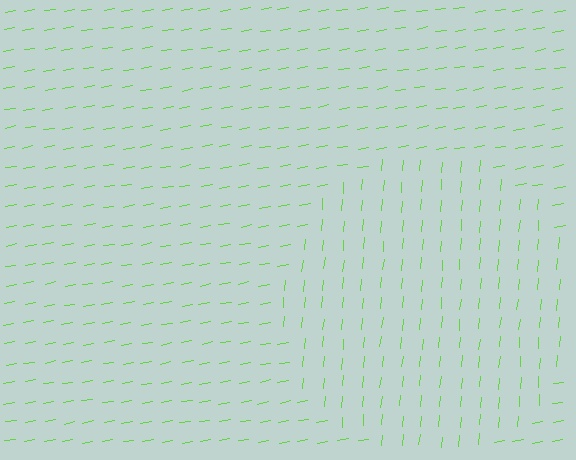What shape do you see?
I see a circle.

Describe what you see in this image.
The image is filled with small lime line segments. A circle region in the image has lines oriented differently from the surrounding lines, creating a visible texture boundary.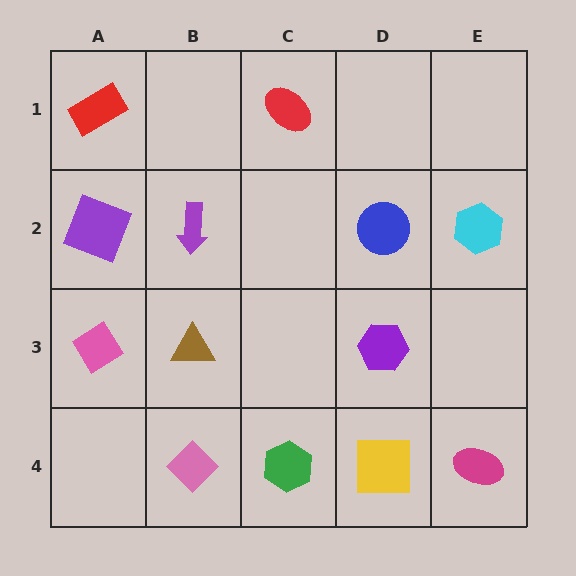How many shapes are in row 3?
3 shapes.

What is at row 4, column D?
A yellow square.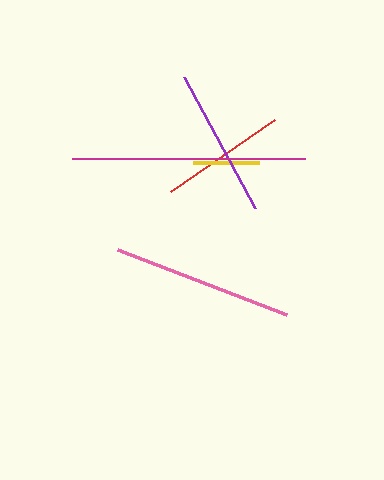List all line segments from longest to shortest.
From longest to shortest: magenta, pink, purple, red, yellow.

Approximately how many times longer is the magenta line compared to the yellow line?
The magenta line is approximately 3.5 times the length of the yellow line.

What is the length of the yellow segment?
The yellow segment is approximately 66 pixels long.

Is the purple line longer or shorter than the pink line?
The pink line is longer than the purple line.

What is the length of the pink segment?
The pink segment is approximately 181 pixels long.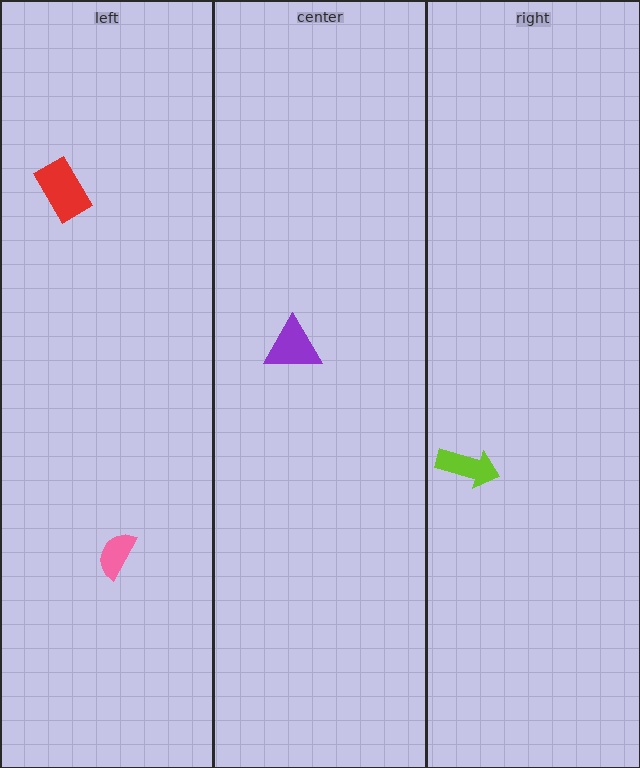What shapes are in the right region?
The lime arrow.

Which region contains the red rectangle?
The left region.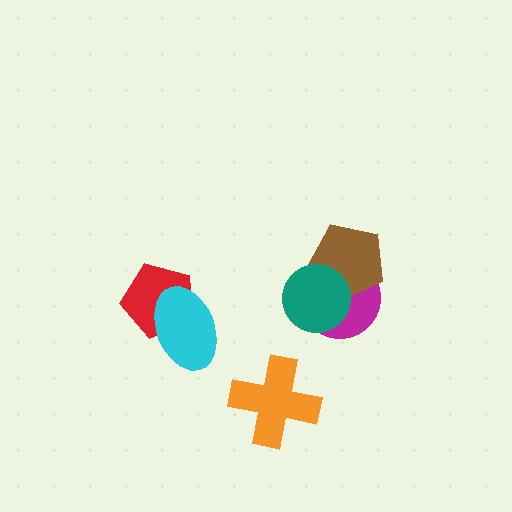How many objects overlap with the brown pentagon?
2 objects overlap with the brown pentagon.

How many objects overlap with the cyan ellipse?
1 object overlaps with the cyan ellipse.